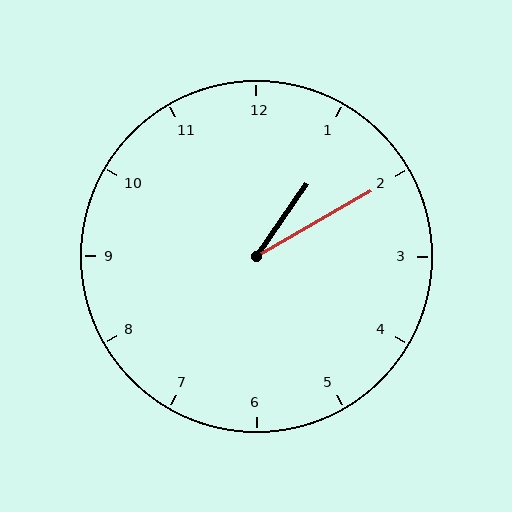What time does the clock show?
1:10.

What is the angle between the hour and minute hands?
Approximately 25 degrees.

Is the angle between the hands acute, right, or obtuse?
It is acute.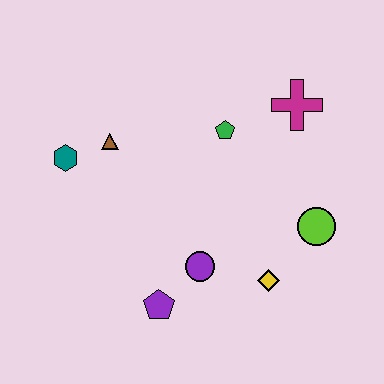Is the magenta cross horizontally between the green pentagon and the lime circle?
Yes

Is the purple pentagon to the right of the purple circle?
No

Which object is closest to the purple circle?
The purple pentagon is closest to the purple circle.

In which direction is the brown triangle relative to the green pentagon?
The brown triangle is to the left of the green pentagon.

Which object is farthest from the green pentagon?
The purple pentagon is farthest from the green pentagon.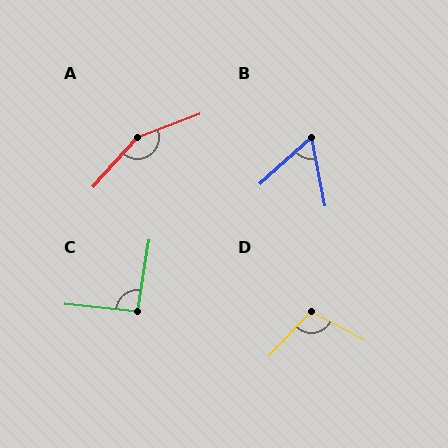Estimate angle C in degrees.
Approximately 93 degrees.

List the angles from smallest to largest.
B (59°), C (93°), D (105°), A (152°).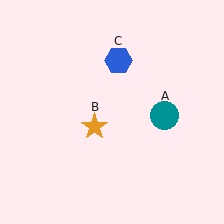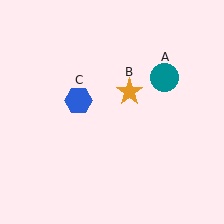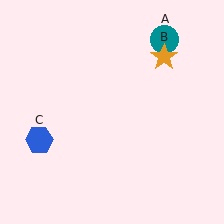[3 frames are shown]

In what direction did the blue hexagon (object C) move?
The blue hexagon (object C) moved down and to the left.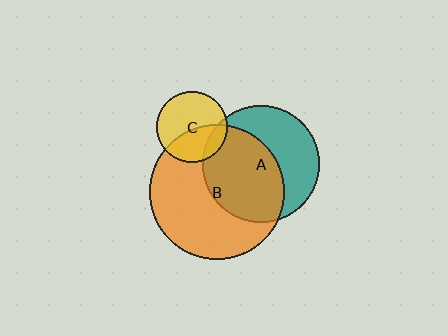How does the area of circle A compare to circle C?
Approximately 2.7 times.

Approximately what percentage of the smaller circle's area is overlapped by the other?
Approximately 15%.